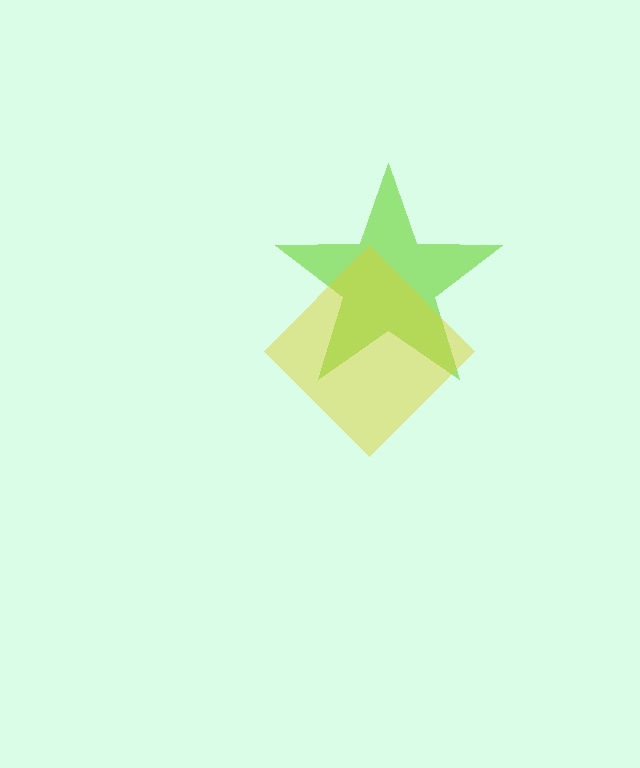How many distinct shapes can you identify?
There are 2 distinct shapes: a lime star, a yellow diamond.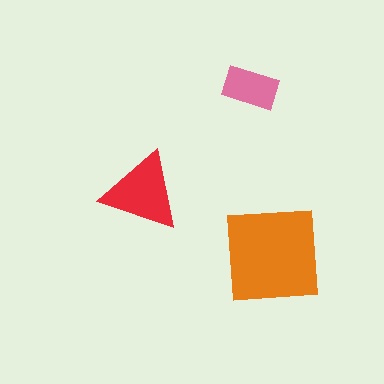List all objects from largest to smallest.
The orange square, the red triangle, the pink rectangle.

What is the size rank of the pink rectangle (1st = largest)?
3rd.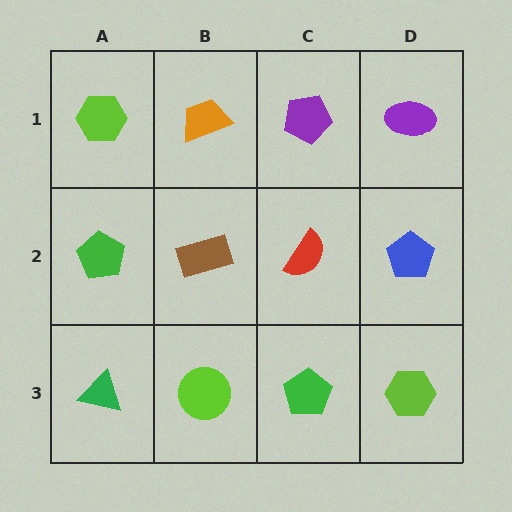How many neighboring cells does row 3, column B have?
3.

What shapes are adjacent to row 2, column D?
A purple ellipse (row 1, column D), a lime hexagon (row 3, column D), a red semicircle (row 2, column C).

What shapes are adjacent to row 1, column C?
A red semicircle (row 2, column C), an orange trapezoid (row 1, column B), a purple ellipse (row 1, column D).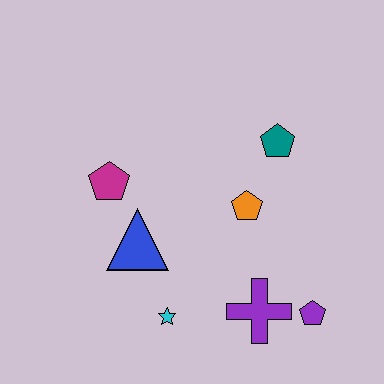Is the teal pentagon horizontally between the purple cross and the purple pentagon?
Yes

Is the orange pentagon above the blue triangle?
Yes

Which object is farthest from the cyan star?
The teal pentagon is farthest from the cyan star.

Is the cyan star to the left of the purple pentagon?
Yes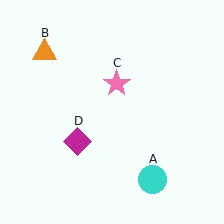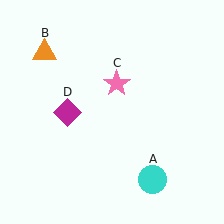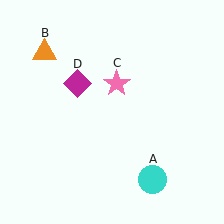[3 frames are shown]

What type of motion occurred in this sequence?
The magenta diamond (object D) rotated clockwise around the center of the scene.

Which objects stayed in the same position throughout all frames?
Cyan circle (object A) and orange triangle (object B) and pink star (object C) remained stationary.